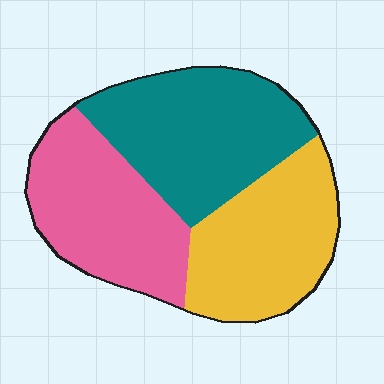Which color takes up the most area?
Teal, at roughly 35%.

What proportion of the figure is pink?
Pink covers around 30% of the figure.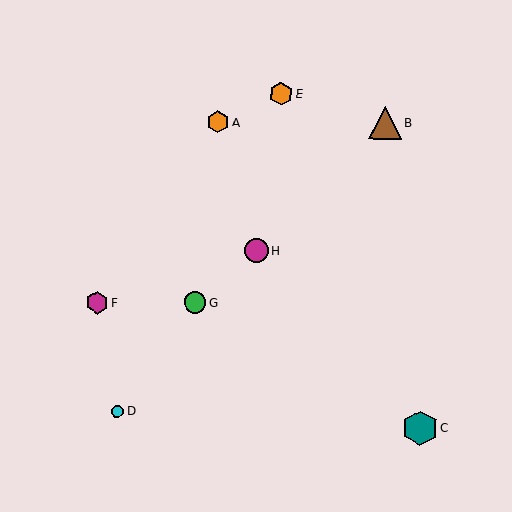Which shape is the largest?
The teal hexagon (labeled C) is the largest.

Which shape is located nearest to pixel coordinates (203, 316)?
The green circle (labeled G) at (195, 302) is nearest to that location.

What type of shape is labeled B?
Shape B is a brown triangle.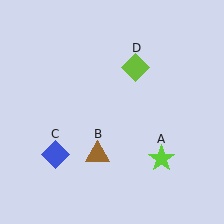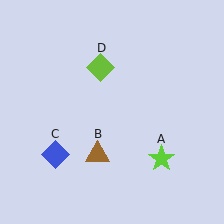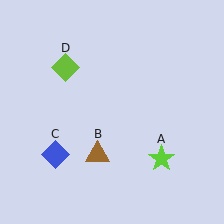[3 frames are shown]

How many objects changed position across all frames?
1 object changed position: lime diamond (object D).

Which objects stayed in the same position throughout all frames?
Lime star (object A) and brown triangle (object B) and blue diamond (object C) remained stationary.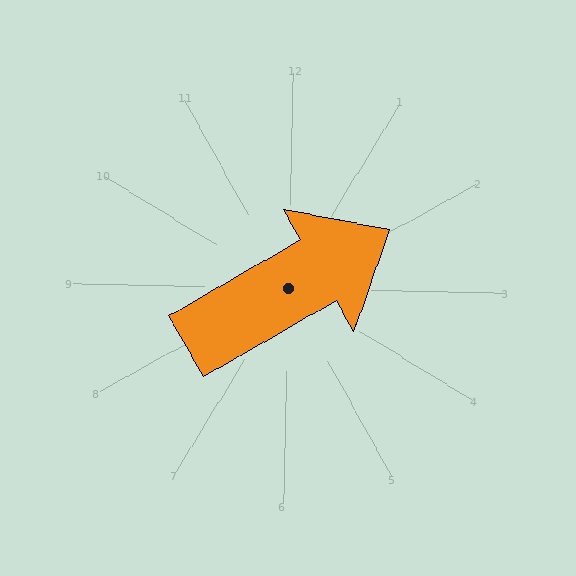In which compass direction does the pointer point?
Northeast.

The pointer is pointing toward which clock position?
Roughly 2 o'clock.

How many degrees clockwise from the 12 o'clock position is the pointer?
Approximately 59 degrees.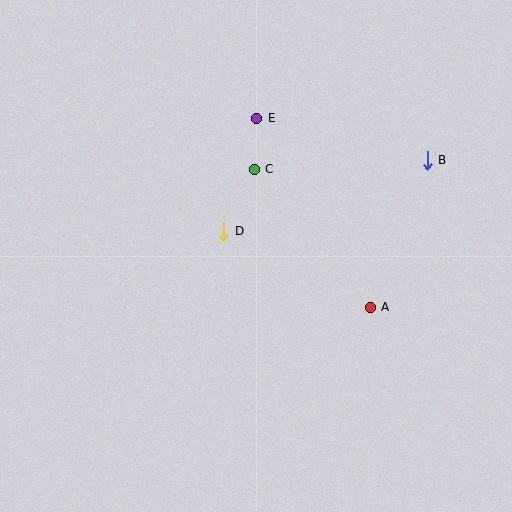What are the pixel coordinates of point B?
Point B is at (427, 160).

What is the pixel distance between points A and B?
The distance between A and B is 158 pixels.